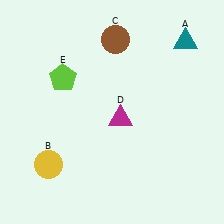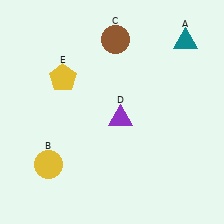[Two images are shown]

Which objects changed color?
D changed from magenta to purple. E changed from lime to yellow.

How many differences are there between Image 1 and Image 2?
There are 2 differences between the two images.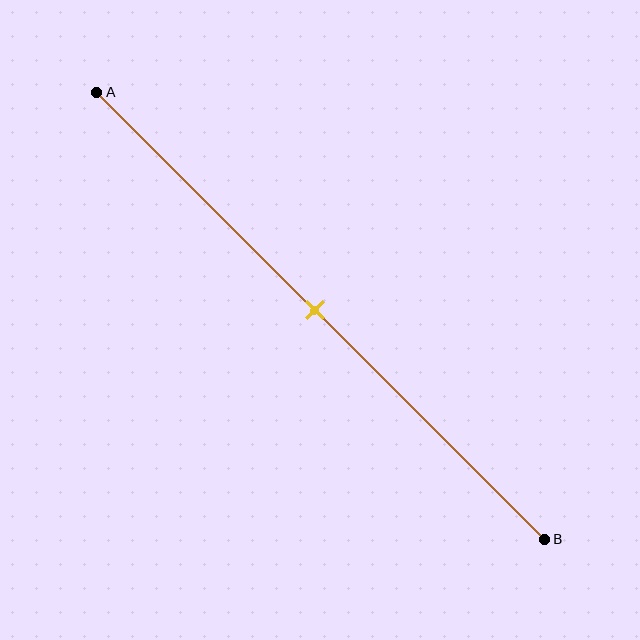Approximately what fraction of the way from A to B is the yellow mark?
The yellow mark is approximately 50% of the way from A to B.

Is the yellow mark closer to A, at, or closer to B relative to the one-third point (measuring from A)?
The yellow mark is closer to point B than the one-third point of segment AB.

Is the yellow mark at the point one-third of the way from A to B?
No, the mark is at about 50% from A, not at the 33% one-third point.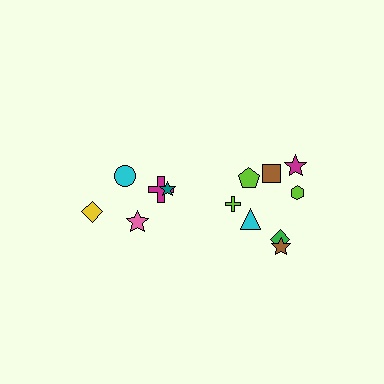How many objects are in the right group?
There are 8 objects.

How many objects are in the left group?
There are 5 objects.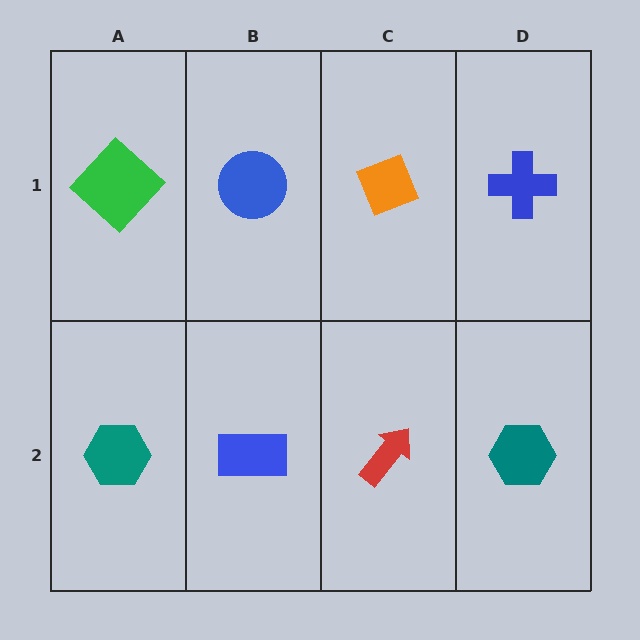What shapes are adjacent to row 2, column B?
A blue circle (row 1, column B), a teal hexagon (row 2, column A), a red arrow (row 2, column C).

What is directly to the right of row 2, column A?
A blue rectangle.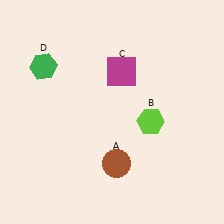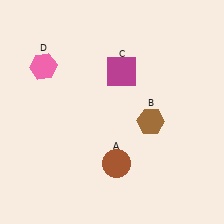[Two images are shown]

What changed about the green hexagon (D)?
In Image 1, D is green. In Image 2, it changed to pink.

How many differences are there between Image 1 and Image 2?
There are 2 differences between the two images.